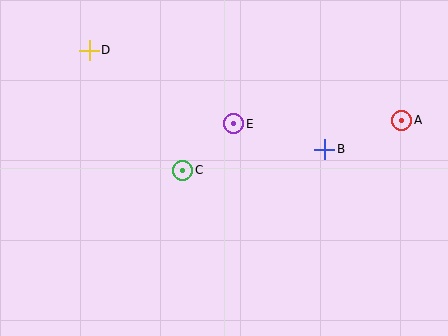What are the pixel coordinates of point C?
Point C is at (183, 170).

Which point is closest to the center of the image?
Point C at (183, 170) is closest to the center.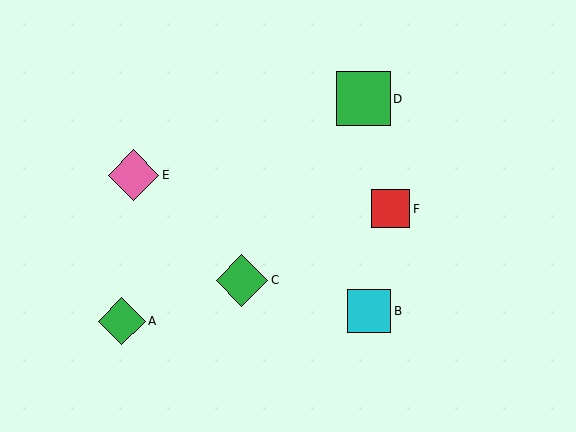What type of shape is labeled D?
Shape D is a green square.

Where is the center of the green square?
The center of the green square is at (363, 99).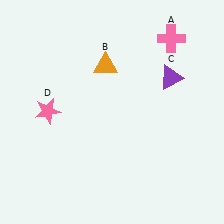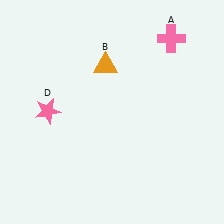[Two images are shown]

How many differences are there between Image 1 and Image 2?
There is 1 difference between the two images.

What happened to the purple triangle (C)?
The purple triangle (C) was removed in Image 2. It was in the top-right area of Image 1.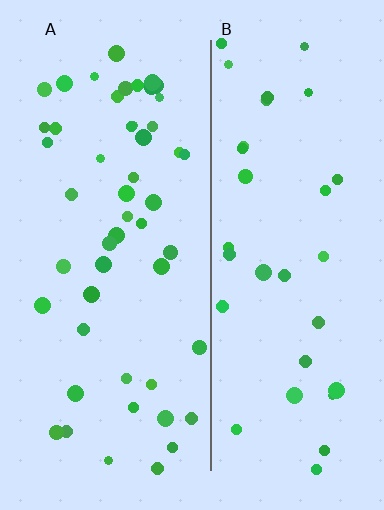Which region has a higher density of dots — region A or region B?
A (the left).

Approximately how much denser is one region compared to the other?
Approximately 1.5× — region A over region B.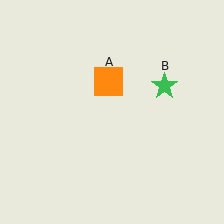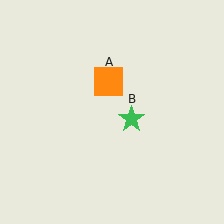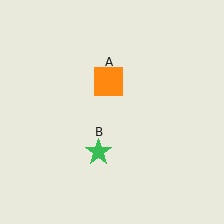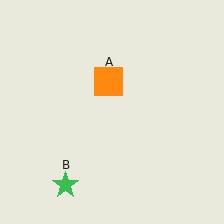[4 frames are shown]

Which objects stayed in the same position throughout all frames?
Orange square (object A) remained stationary.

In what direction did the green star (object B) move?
The green star (object B) moved down and to the left.